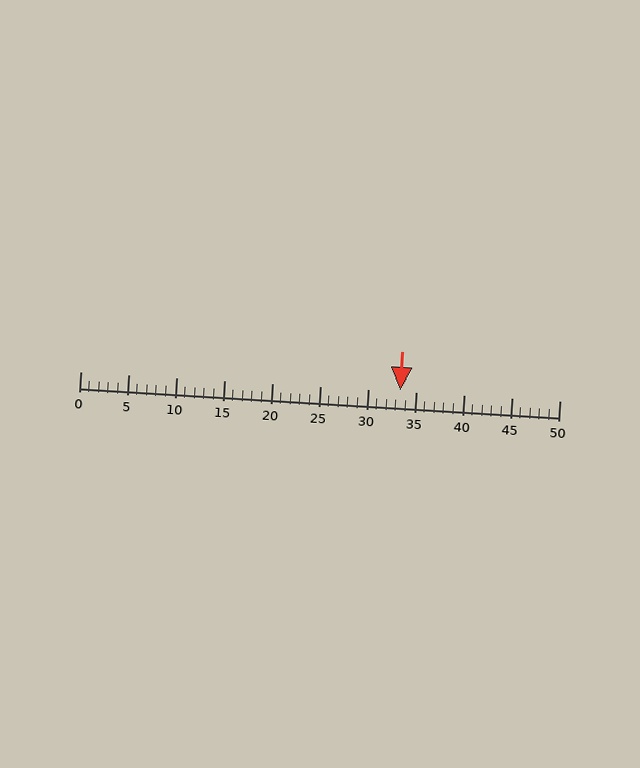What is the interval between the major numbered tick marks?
The major tick marks are spaced 5 units apart.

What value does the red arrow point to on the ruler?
The red arrow points to approximately 33.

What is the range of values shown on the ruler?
The ruler shows values from 0 to 50.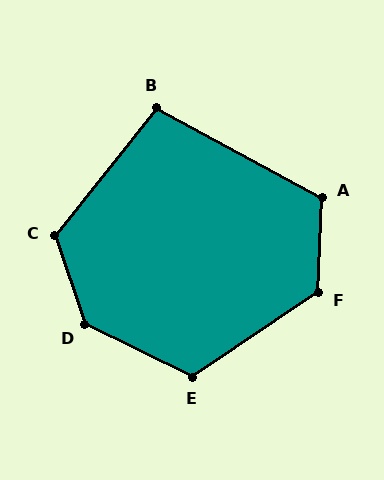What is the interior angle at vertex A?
Approximately 116 degrees (obtuse).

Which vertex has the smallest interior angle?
B, at approximately 100 degrees.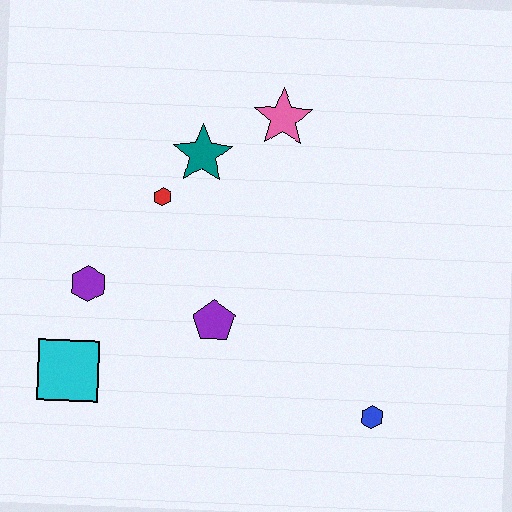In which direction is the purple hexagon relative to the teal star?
The purple hexagon is below the teal star.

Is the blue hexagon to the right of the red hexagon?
Yes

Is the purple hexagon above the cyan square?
Yes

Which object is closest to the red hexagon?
The teal star is closest to the red hexagon.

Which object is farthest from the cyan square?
The pink star is farthest from the cyan square.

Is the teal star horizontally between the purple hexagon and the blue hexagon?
Yes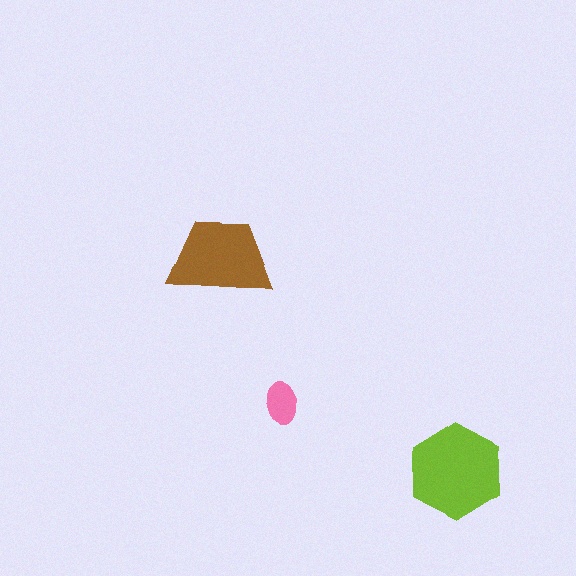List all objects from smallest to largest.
The pink ellipse, the brown trapezoid, the lime hexagon.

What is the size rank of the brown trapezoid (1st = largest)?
2nd.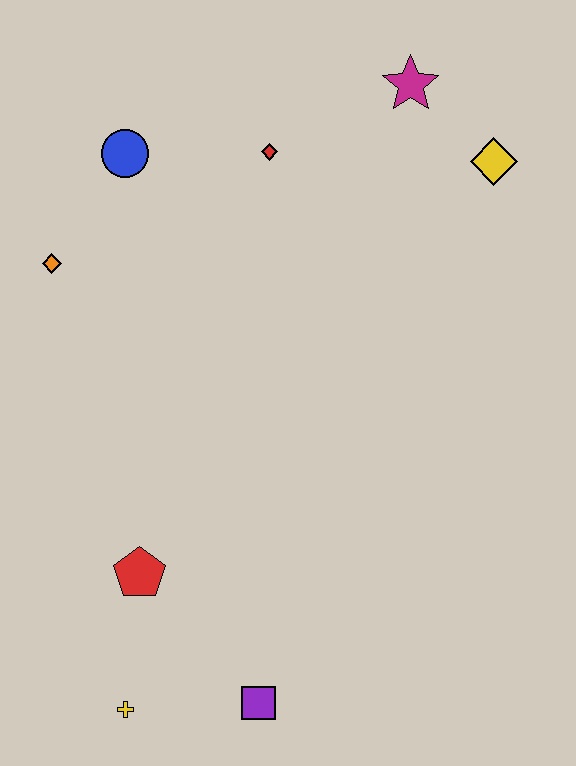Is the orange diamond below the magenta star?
Yes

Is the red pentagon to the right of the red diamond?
No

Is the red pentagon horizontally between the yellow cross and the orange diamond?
No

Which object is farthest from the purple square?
The magenta star is farthest from the purple square.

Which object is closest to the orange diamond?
The blue circle is closest to the orange diamond.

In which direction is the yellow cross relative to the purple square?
The yellow cross is to the left of the purple square.